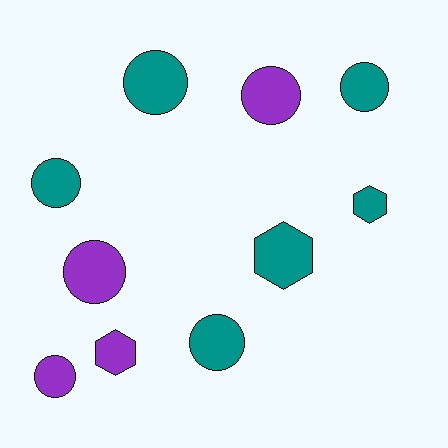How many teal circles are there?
There are 4 teal circles.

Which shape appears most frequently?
Circle, with 7 objects.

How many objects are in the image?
There are 10 objects.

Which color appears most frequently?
Teal, with 6 objects.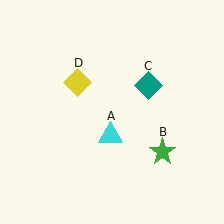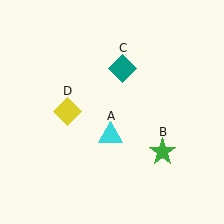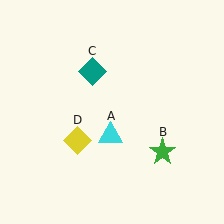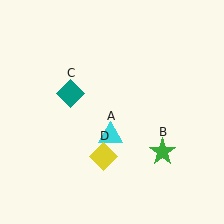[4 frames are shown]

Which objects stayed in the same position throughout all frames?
Cyan triangle (object A) and green star (object B) remained stationary.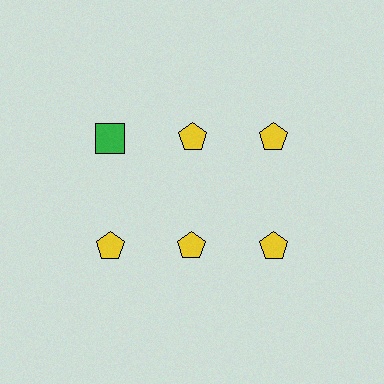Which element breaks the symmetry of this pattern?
The green square in the top row, leftmost column breaks the symmetry. All other shapes are yellow pentagons.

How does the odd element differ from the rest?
It differs in both color (green instead of yellow) and shape (square instead of pentagon).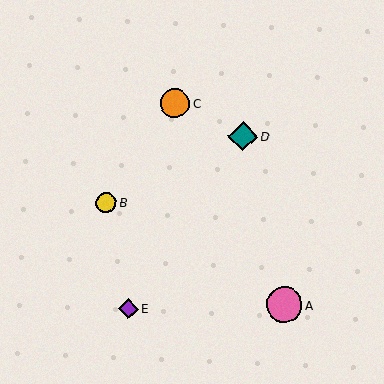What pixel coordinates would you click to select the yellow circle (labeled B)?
Click at (106, 203) to select the yellow circle B.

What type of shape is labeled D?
Shape D is a teal diamond.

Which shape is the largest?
The pink circle (labeled A) is the largest.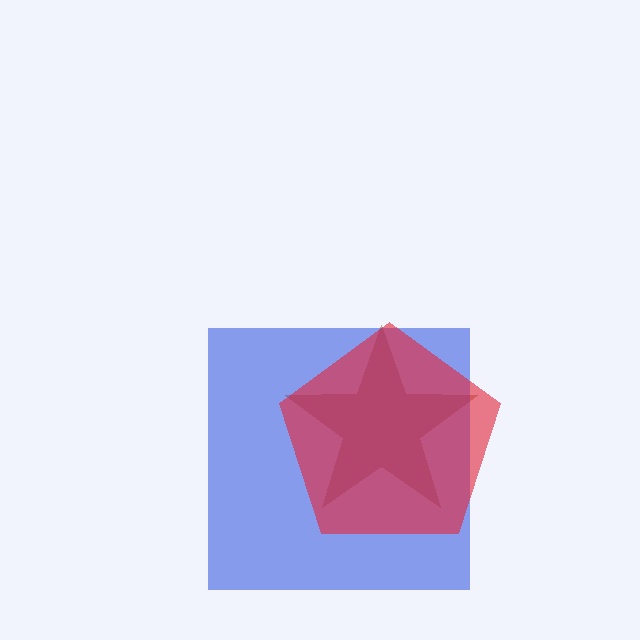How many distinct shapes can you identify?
There are 3 distinct shapes: a brown star, a blue square, a red pentagon.